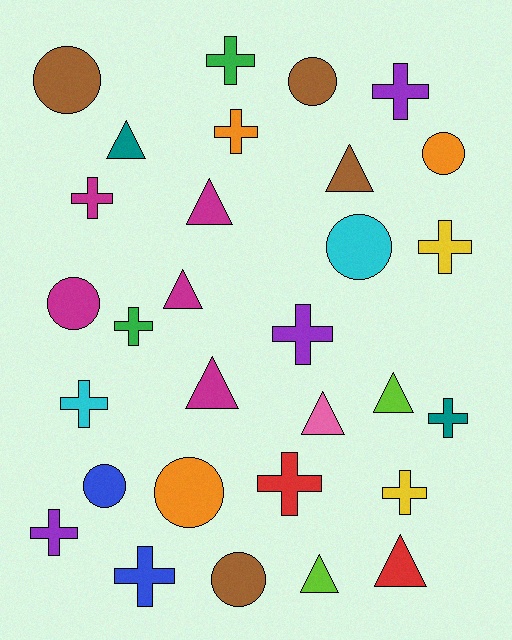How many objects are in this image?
There are 30 objects.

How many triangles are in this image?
There are 9 triangles.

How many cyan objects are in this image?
There are 2 cyan objects.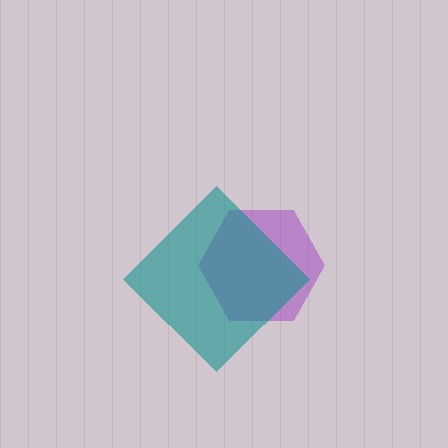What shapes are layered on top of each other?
The layered shapes are: a purple hexagon, a teal diamond.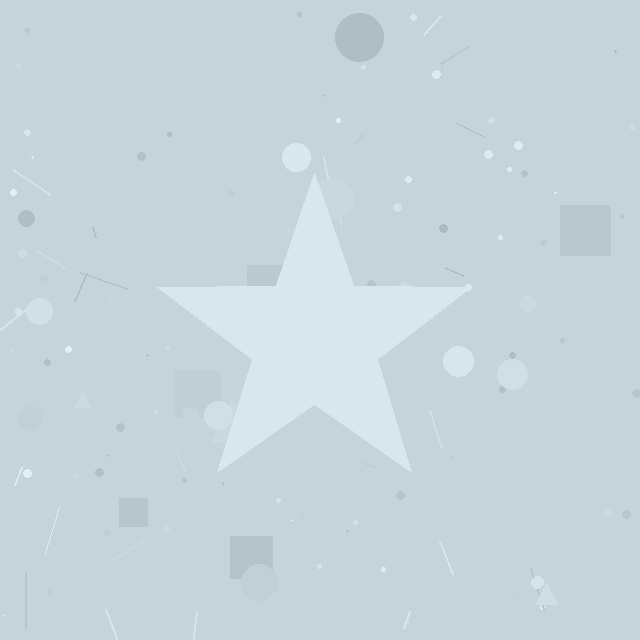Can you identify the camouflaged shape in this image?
The camouflaged shape is a star.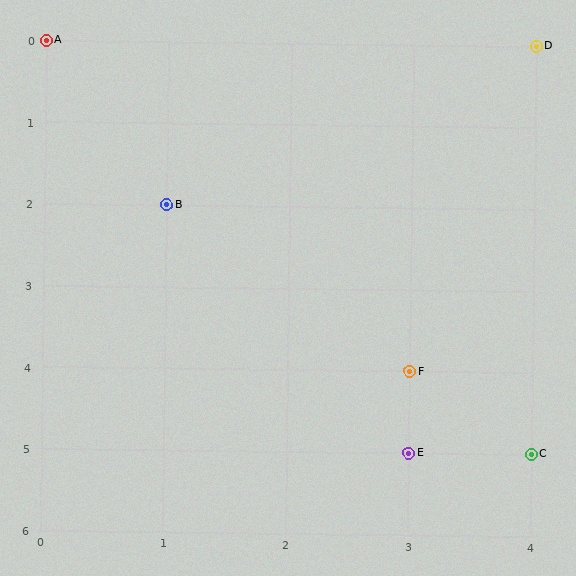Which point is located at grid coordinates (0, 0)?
Point A is at (0, 0).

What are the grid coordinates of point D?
Point D is at grid coordinates (4, 0).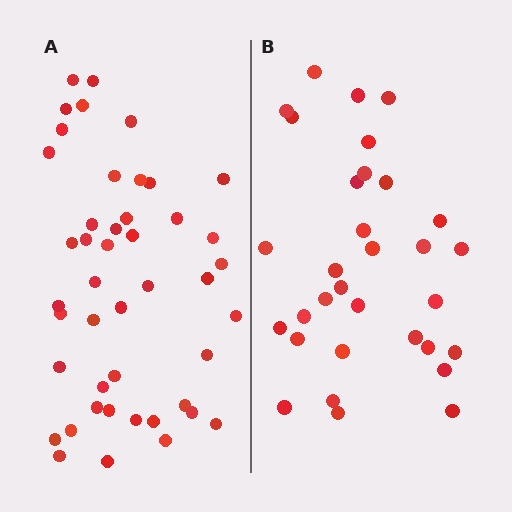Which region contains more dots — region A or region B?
Region A (the left region) has more dots.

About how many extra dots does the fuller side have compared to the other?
Region A has approximately 15 more dots than region B.